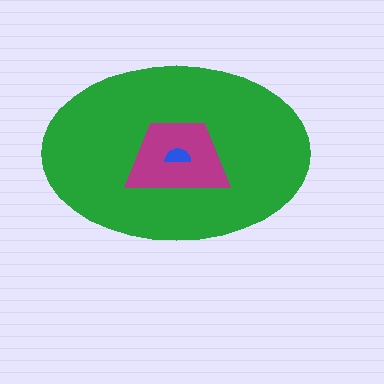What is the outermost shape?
The green ellipse.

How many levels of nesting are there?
3.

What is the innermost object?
The blue semicircle.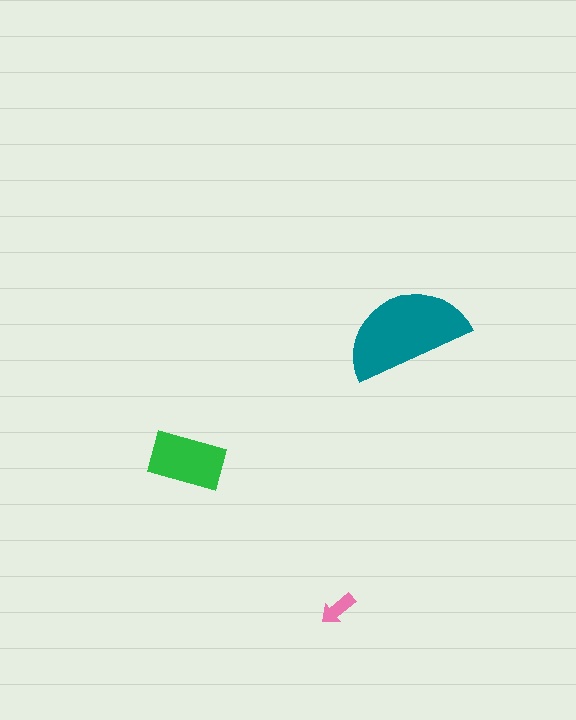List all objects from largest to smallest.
The teal semicircle, the green rectangle, the pink arrow.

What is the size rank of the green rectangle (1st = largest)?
2nd.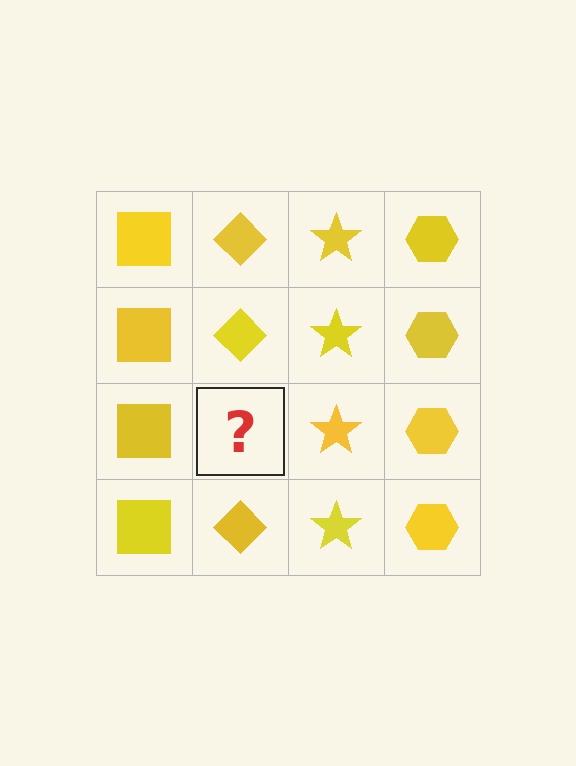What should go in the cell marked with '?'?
The missing cell should contain a yellow diamond.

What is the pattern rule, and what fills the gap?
The rule is that each column has a consistent shape. The gap should be filled with a yellow diamond.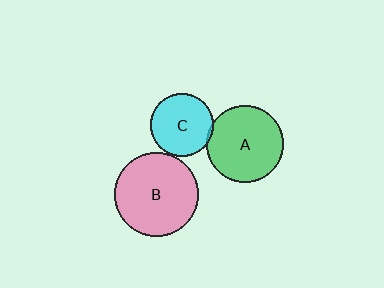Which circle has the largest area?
Circle B (pink).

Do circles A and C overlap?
Yes.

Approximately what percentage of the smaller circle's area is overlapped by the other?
Approximately 5%.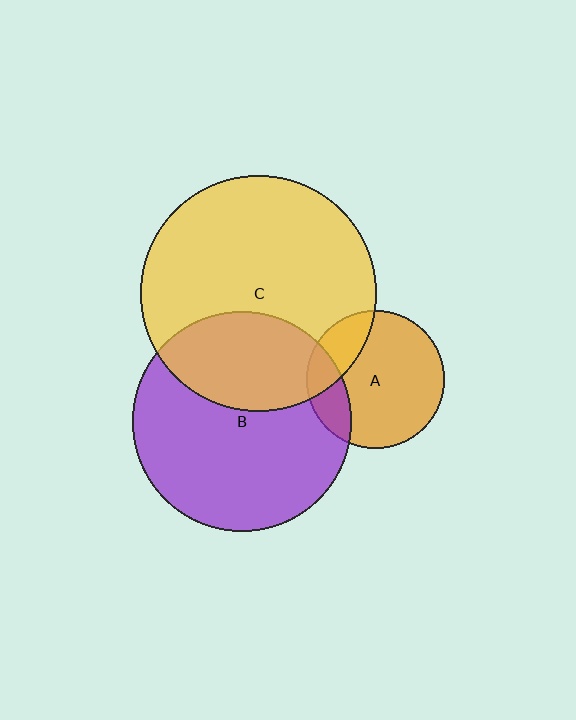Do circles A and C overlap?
Yes.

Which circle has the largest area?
Circle C (yellow).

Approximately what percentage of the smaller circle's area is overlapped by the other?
Approximately 20%.